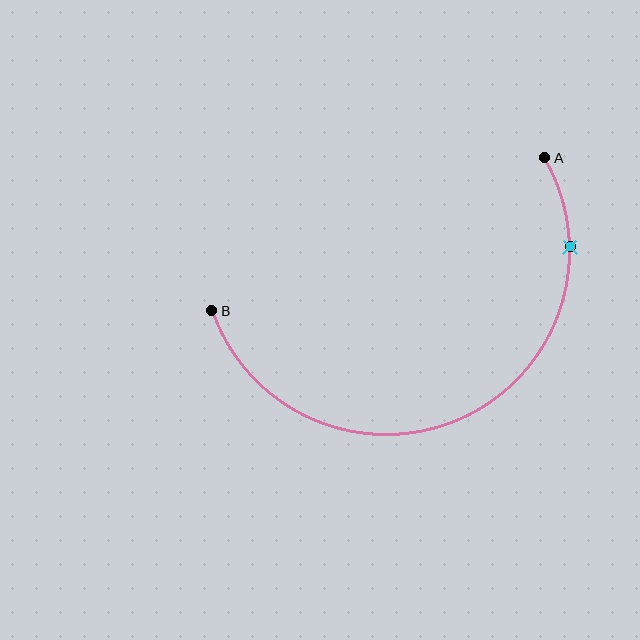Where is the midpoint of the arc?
The arc midpoint is the point on the curve farthest from the straight line joining A and B. It sits below that line.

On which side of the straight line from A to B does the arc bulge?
The arc bulges below the straight line connecting A and B.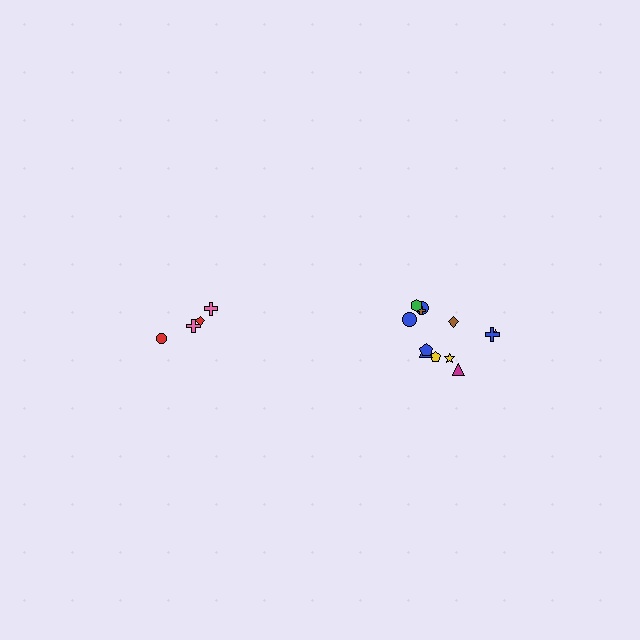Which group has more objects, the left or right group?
The right group.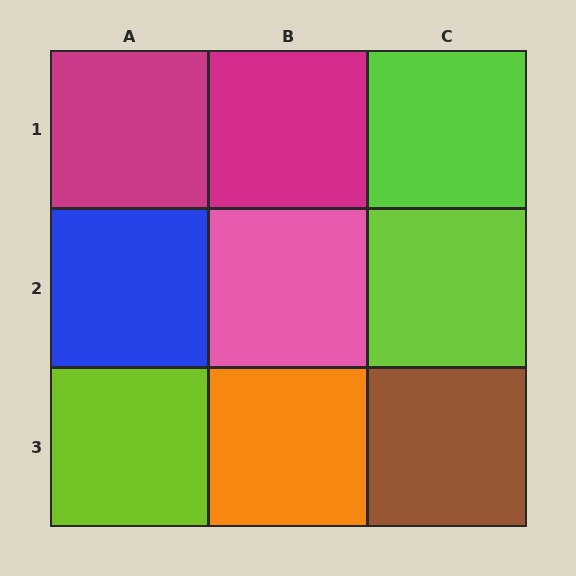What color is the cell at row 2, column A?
Blue.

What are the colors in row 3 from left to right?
Lime, orange, brown.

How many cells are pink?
1 cell is pink.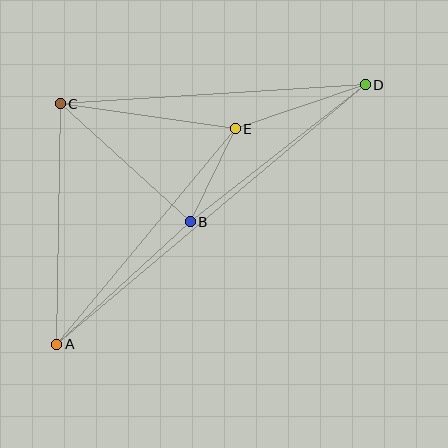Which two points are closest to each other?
Points B and E are closest to each other.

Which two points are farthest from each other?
Points A and D are farthest from each other.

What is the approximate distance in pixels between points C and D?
The distance between C and D is approximately 306 pixels.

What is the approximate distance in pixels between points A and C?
The distance between A and C is approximately 241 pixels.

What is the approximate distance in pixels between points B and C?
The distance between B and C is approximately 176 pixels.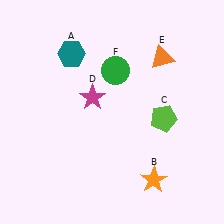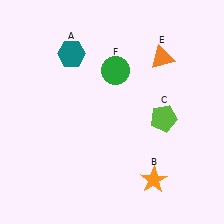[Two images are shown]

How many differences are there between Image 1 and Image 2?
There is 1 difference between the two images.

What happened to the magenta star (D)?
The magenta star (D) was removed in Image 2. It was in the top-left area of Image 1.